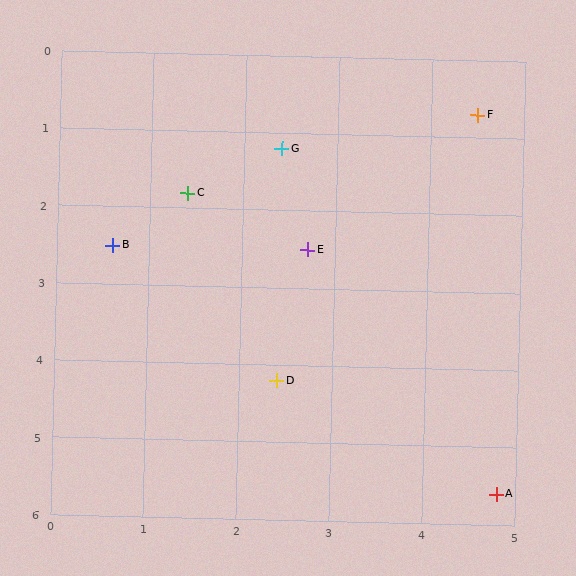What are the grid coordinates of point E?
Point E is at approximately (2.7, 2.5).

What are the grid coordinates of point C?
Point C is at approximately (1.4, 1.8).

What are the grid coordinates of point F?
Point F is at approximately (4.5, 0.7).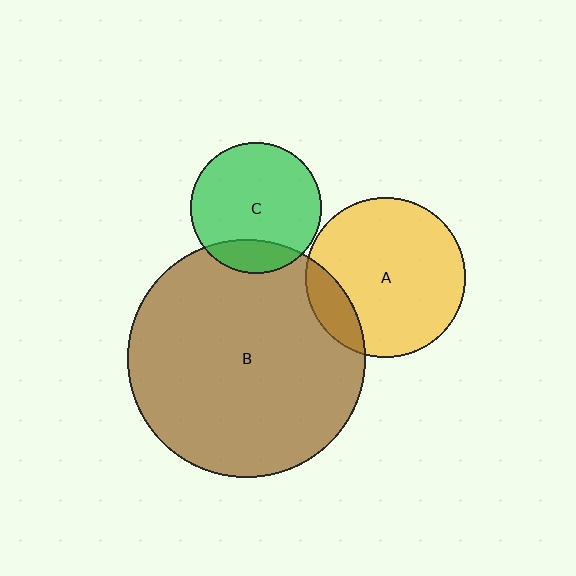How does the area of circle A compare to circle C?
Approximately 1.5 times.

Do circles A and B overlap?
Yes.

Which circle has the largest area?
Circle B (brown).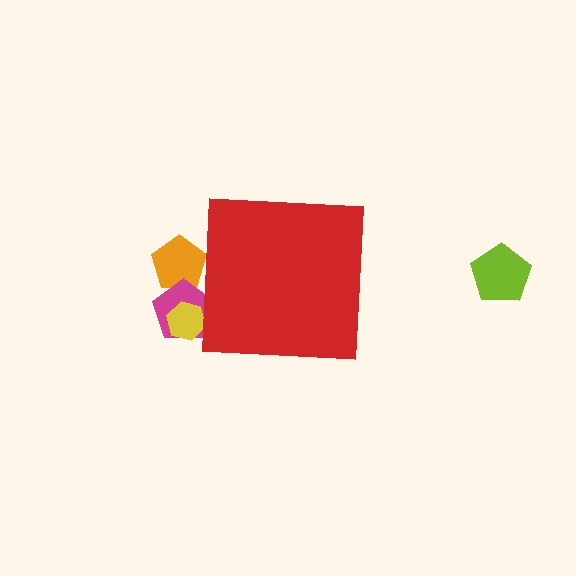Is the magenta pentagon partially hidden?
Yes, the magenta pentagon is partially hidden behind the red square.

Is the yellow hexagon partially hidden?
Yes, the yellow hexagon is partially hidden behind the red square.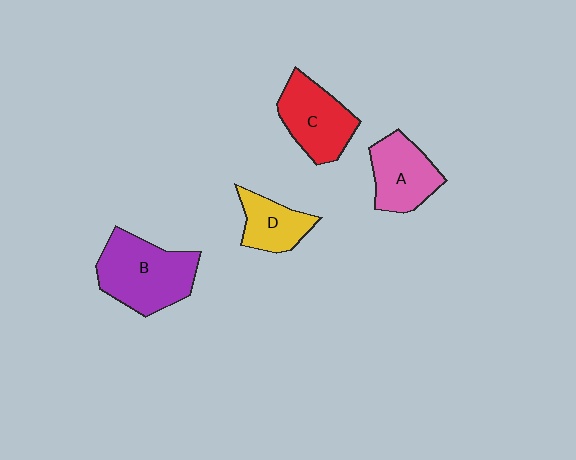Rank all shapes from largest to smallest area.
From largest to smallest: B (purple), C (red), A (pink), D (yellow).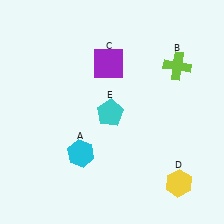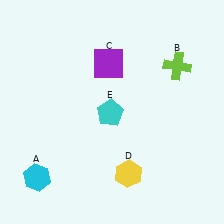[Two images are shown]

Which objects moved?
The objects that moved are: the cyan hexagon (A), the yellow hexagon (D).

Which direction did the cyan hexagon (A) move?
The cyan hexagon (A) moved left.